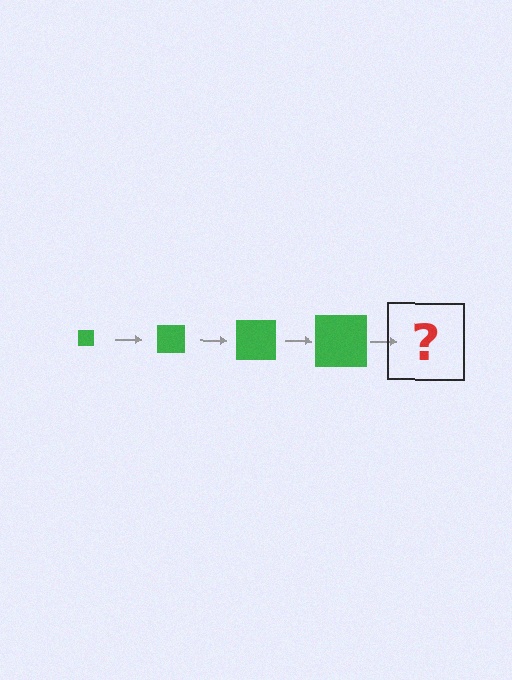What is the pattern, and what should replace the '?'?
The pattern is that the square gets progressively larger each step. The '?' should be a green square, larger than the previous one.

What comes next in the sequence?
The next element should be a green square, larger than the previous one.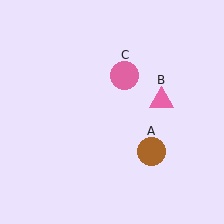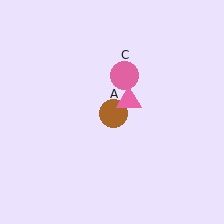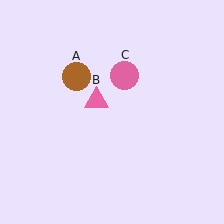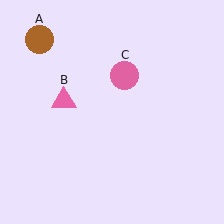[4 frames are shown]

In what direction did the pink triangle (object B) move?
The pink triangle (object B) moved left.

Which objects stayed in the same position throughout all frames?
Pink circle (object C) remained stationary.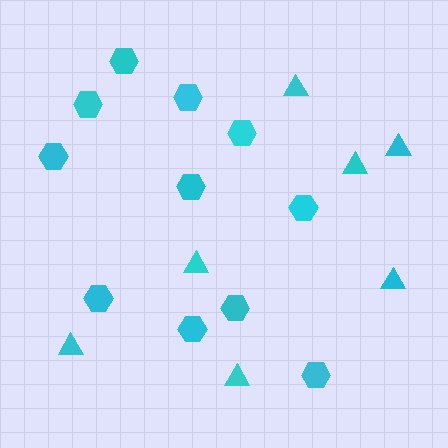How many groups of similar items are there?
There are 2 groups: one group of hexagons (11) and one group of triangles (7).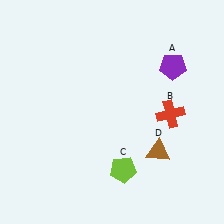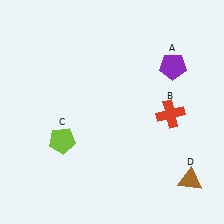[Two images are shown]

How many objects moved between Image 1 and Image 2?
2 objects moved between the two images.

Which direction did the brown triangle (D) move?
The brown triangle (D) moved right.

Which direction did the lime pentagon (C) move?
The lime pentagon (C) moved left.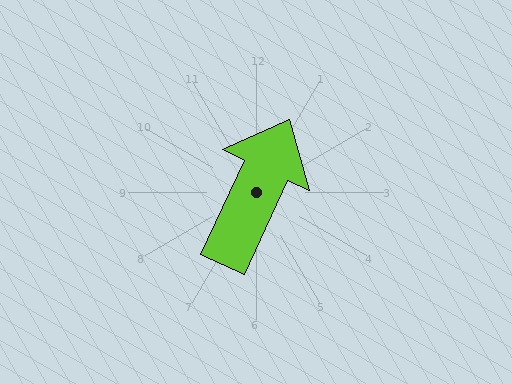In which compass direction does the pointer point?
Northeast.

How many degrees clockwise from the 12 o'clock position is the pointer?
Approximately 25 degrees.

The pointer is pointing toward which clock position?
Roughly 1 o'clock.